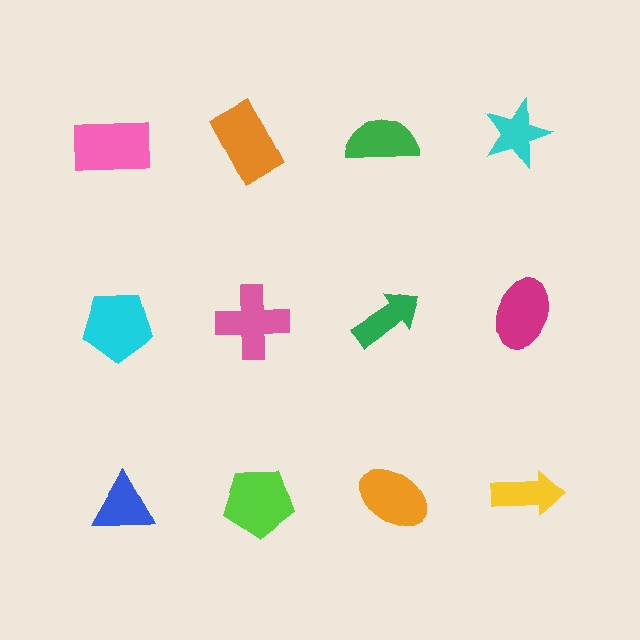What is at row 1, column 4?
A cyan star.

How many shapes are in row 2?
4 shapes.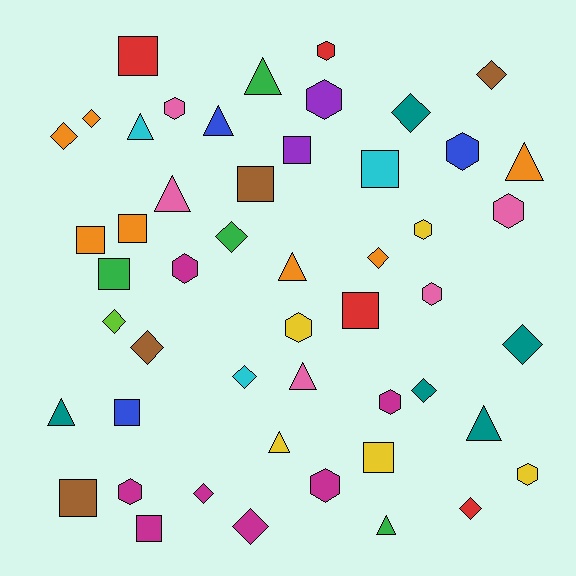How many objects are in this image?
There are 50 objects.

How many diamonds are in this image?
There are 14 diamonds.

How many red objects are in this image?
There are 4 red objects.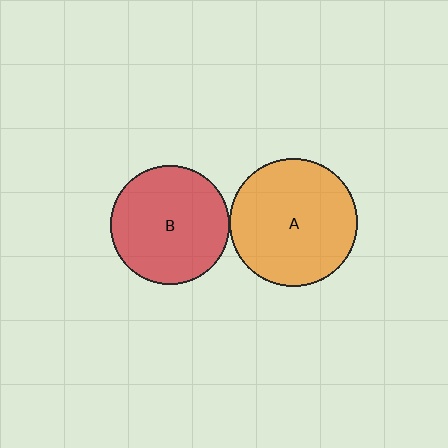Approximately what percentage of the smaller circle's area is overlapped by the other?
Approximately 5%.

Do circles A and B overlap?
Yes.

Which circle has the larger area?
Circle A (orange).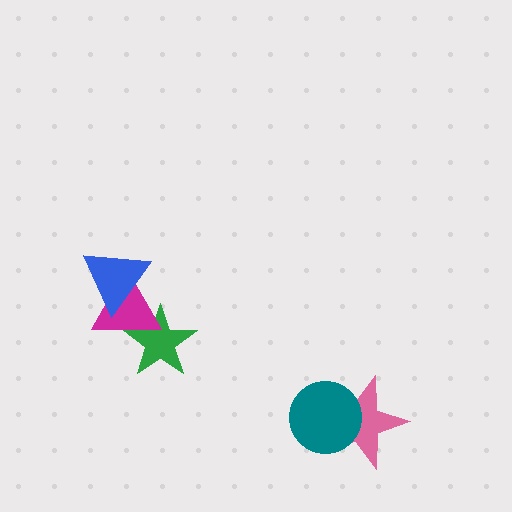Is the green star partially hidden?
Yes, it is partially covered by another shape.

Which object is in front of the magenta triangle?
The blue triangle is in front of the magenta triangle.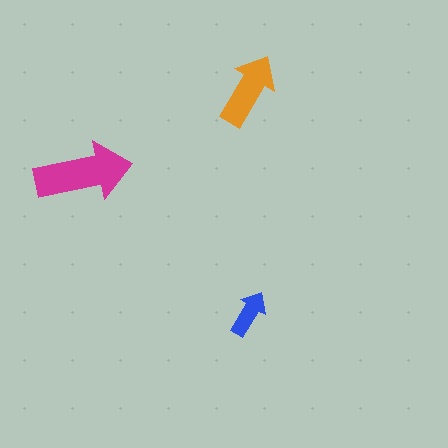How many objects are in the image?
There are 3 objects in the image.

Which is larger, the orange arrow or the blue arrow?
The orange one.